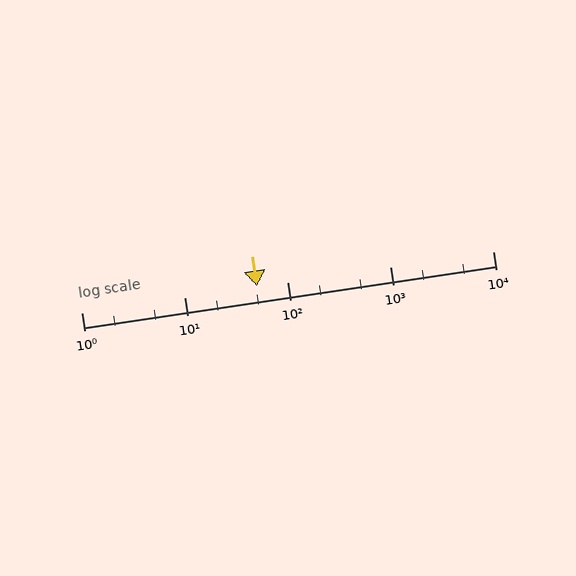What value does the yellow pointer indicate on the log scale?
The pointer indicates approximately 51.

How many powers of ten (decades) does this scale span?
The scale spans 4 decades, from 1 to 10000.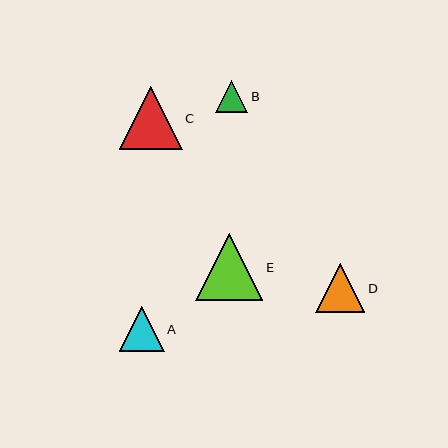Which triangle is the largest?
Triangle E is the largest with a size of approximately 67 pixels.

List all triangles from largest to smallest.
From largest to smallest: E, C, D, A, B.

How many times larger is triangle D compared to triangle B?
Triangle D is approximately 1.5 times the size of triangle B.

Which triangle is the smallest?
Triangle B is the smallest with a size of approximately 32 pixels.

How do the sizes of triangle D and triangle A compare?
Triangle D and triangle A are approximately the same size.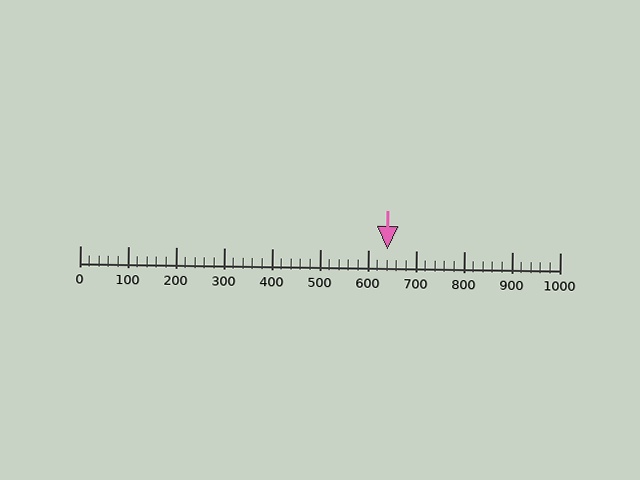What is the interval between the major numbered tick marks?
The major tick marks are spaced 100 units apart.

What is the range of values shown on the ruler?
The ruler shows values from 0 to 1000.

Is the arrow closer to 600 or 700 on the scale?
The arrow is closer to 600.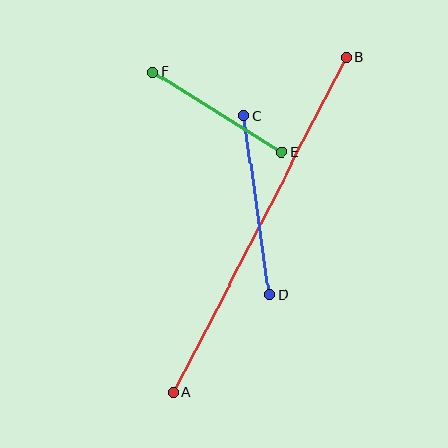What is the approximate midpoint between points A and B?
The midpoint is at approximately (260, 225) pixels.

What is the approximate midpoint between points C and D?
The midpoint is at approximately (257, 205) pixels.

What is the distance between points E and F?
The distance is approximately 153 pixels.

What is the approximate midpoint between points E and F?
The midpoint is at approximately (217, 112) pixels.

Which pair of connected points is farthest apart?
Points A and B are farthest apart.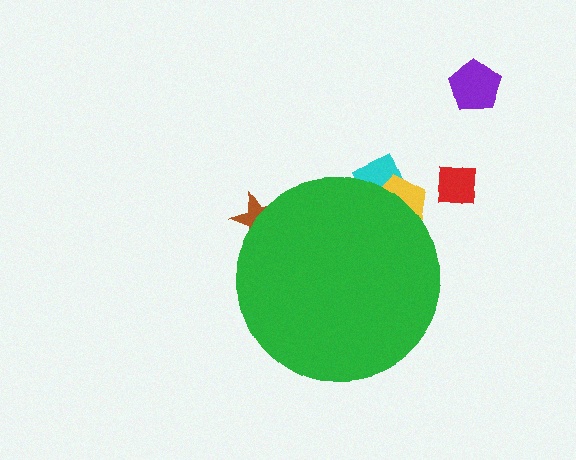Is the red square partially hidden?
No, the red square is fully visible.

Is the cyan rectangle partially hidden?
Yes, the cyan rectangle is partially hidden behind the green circle.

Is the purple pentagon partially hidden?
No, the purple pentagon is fully visible.